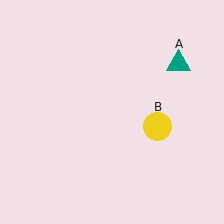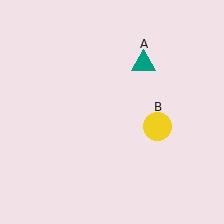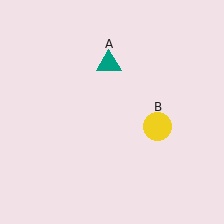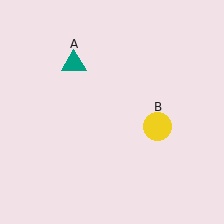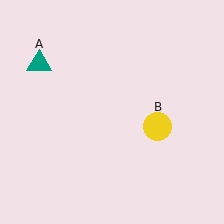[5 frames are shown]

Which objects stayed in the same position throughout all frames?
Yellow circle (object B) remained stationary.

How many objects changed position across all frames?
1 object changed position: teal triangle (object A).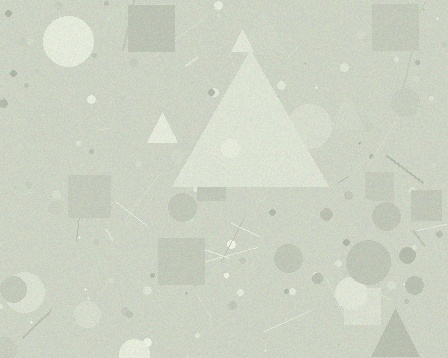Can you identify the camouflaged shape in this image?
The camouflaged shape is a triangle.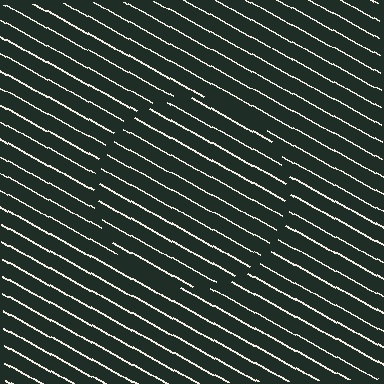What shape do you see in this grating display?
An illusory circle. The interior of the shape contains the same grating, shifted by half a period — the contour is defined by the phase discontinuity where line-ends from the inner and outer gratings abut.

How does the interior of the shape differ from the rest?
The interior of the shape contains the same grating, shifted by half a period — the contour is defined by the phase discontinuity where line-ends from the inner and outer gratings abut.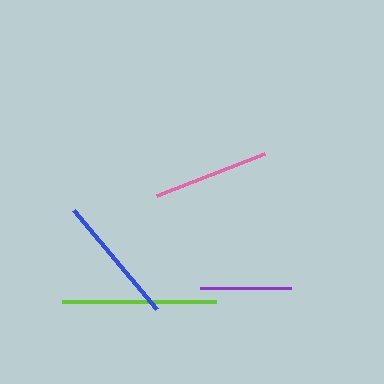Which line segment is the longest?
The lime line is the longest at approximately 154 pixels.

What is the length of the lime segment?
The lime segment is approximately 154 pixels long.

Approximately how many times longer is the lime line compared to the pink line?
The lime line is approximately 1.3 times the length of the pink line.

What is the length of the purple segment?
The purple segment is approximately 91 pixels long.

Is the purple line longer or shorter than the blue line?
The blue line is longer than the purple line.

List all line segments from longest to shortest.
From longest to shortest: lime, blue, pink, purple.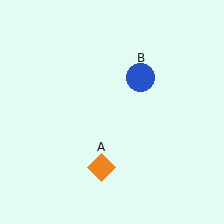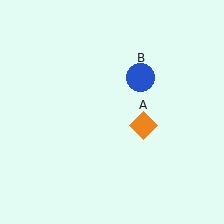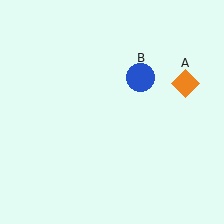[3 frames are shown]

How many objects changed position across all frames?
1 object changed position: orange diamond (object A).